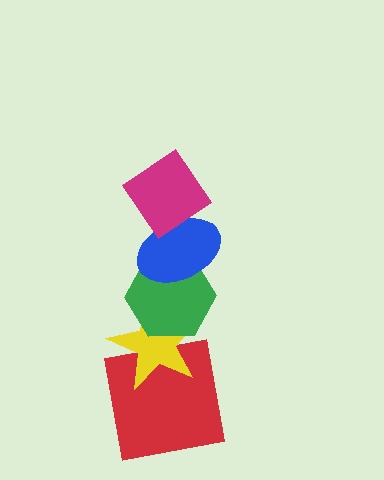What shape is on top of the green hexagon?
The blue ellipse is on top of the green hexagon.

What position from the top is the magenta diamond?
The magenta diamond is 1st from the top.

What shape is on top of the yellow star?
The green hexagon is on top of the yellow star.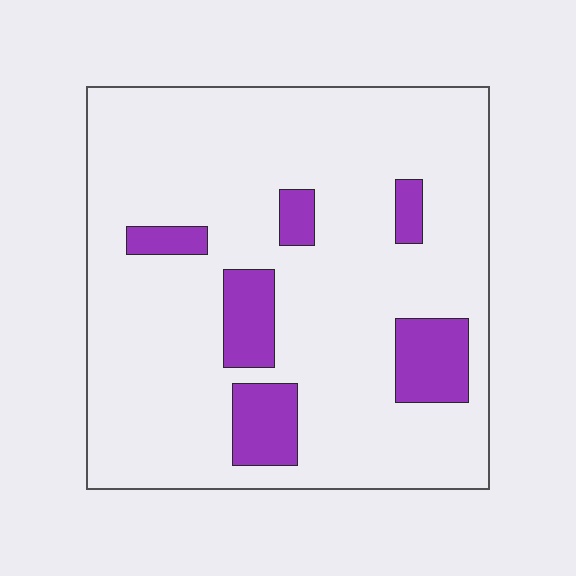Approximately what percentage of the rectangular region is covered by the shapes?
Approximately 15%.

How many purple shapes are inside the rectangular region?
6.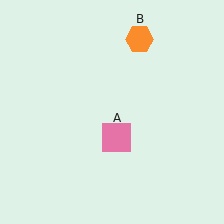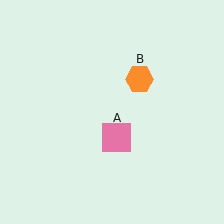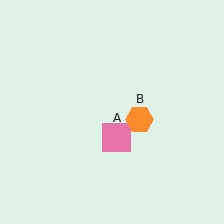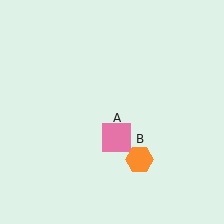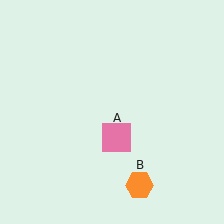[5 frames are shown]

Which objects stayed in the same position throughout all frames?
Pink square (object A) remained stationary.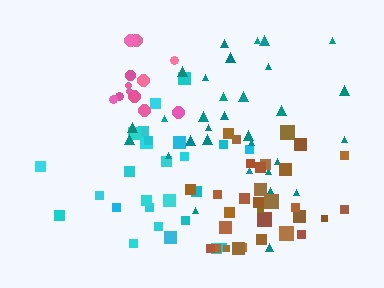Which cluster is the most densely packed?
Pink.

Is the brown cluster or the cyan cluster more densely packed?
Brown.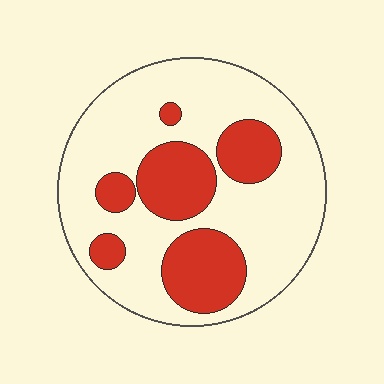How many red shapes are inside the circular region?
6.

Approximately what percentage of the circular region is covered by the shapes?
Approximately 30%.